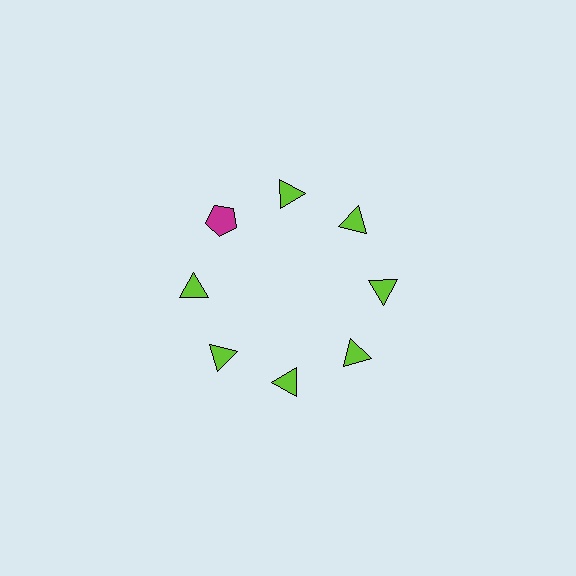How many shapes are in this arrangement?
There are 8 shapes arranged in a ring pattern.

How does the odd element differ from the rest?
It differs in both color (magenta instead of lime) and shape (pentagon instead of triangle).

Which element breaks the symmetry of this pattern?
The magenta pentagon at roughly the 10 o'clock position breaks the symmetry. All other shapes are lime triangles.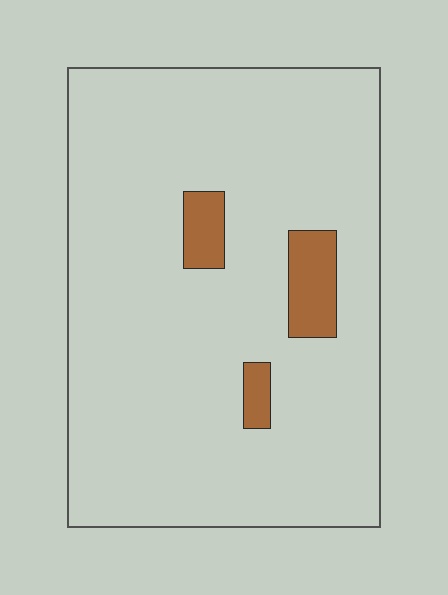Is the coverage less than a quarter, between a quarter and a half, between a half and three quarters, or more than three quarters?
Less than a quarter.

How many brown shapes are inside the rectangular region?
3.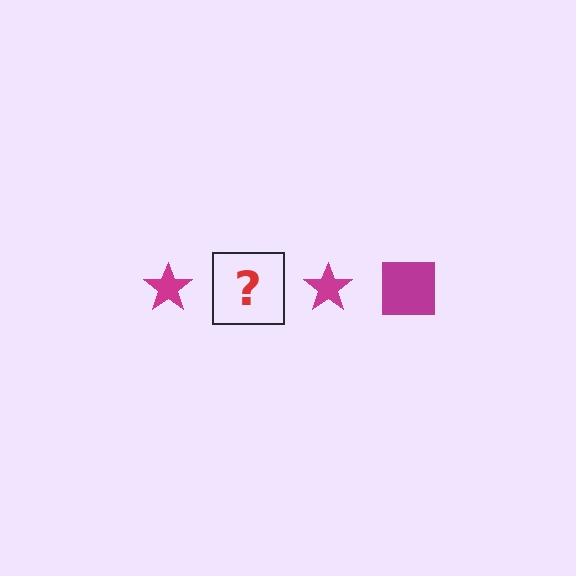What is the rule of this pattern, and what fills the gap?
The rule is that the pattern cycles through star, square shapes in magenta. The gap should be filled with a magenta square.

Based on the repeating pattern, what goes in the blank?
The blank should be a magenta square.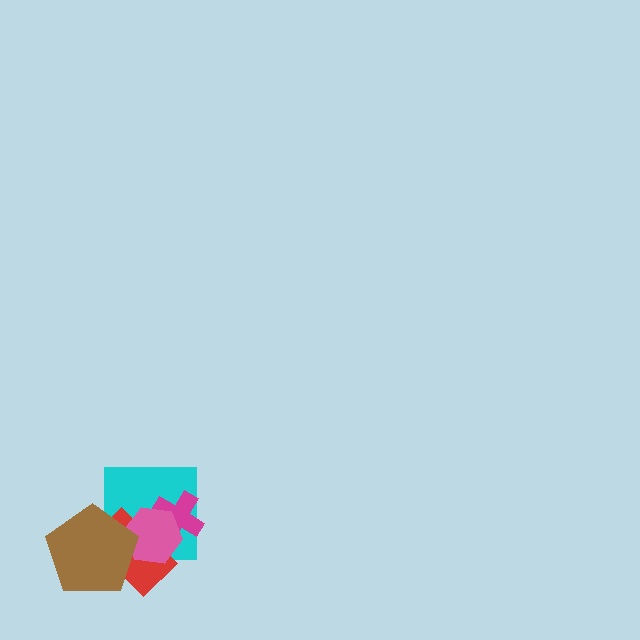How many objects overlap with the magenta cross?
3 objects overlap with the magenta cross.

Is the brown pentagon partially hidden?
No, no other shape covers it.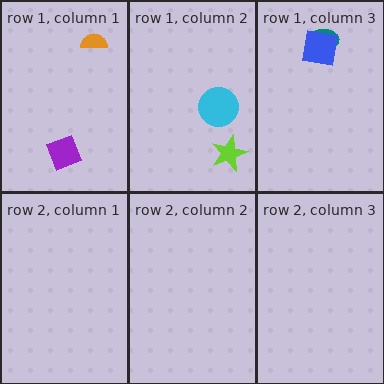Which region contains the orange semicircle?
The row 1, column 1 region.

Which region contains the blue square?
The row 1, column 3 region.